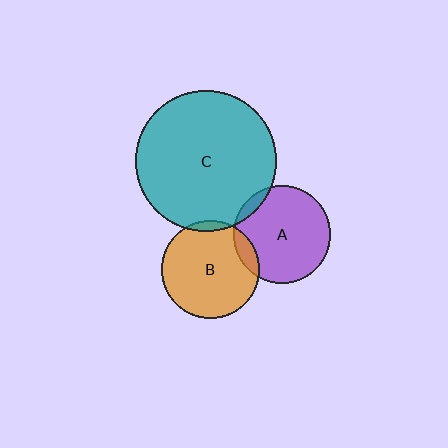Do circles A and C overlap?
Yes.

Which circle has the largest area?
Circle C (teal).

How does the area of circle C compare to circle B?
Approximately 2.1 times.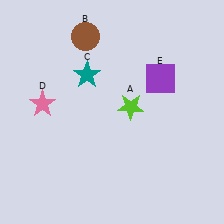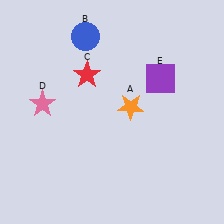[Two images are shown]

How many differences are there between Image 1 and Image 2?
There are 3 differences between the two images.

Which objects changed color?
A changed from lime to orange. B changed from brown to blue. C changed from teal to red.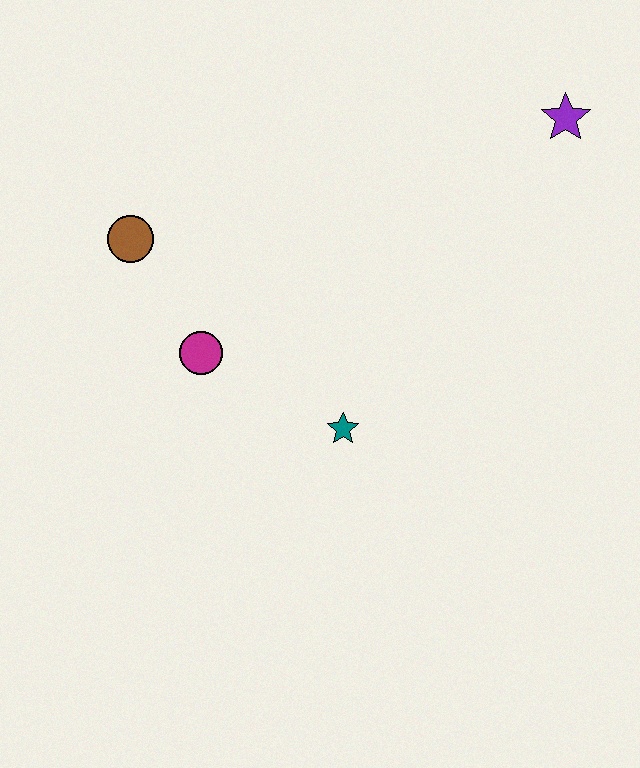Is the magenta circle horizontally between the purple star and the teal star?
No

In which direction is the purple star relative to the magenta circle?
The purple star is to the right of the magenta circle.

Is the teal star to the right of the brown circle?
Yes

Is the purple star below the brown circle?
No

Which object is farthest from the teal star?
The purple star is farthest from the teal star.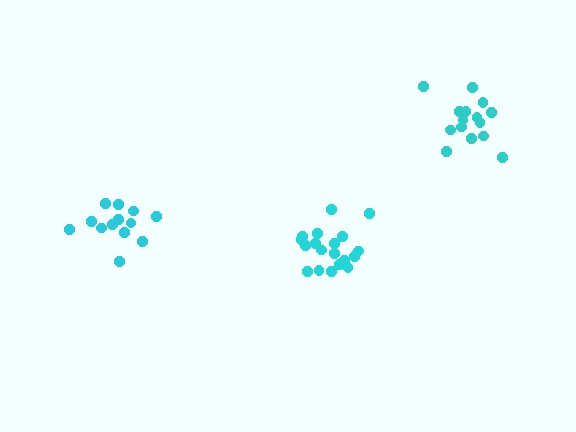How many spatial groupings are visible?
There are 3 spatial groupings.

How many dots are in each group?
Group 1: 19 dots, Group 2: 15 dots, Group 3: 13 dots (47 total).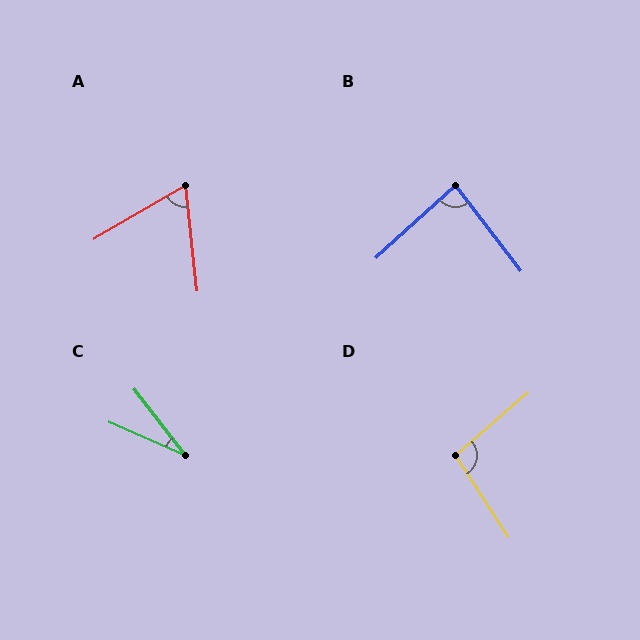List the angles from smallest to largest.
C (29°), A (66°), B (85°), D (98°).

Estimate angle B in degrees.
Approximately 85 degrees.